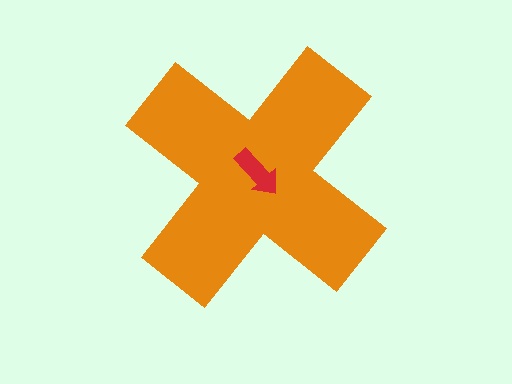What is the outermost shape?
The orange cross.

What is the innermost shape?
The red arrow.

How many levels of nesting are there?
2.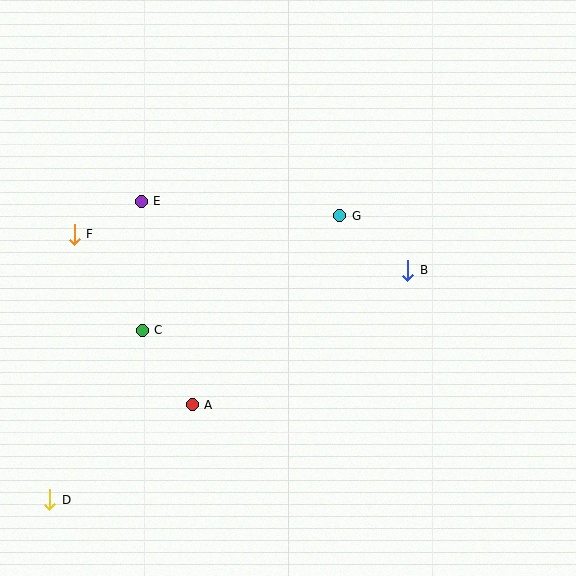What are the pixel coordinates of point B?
Point B is at (408, 270).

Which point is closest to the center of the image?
Point G at (340, 216) is closest to the center.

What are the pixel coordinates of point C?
Point C is at (142, 330).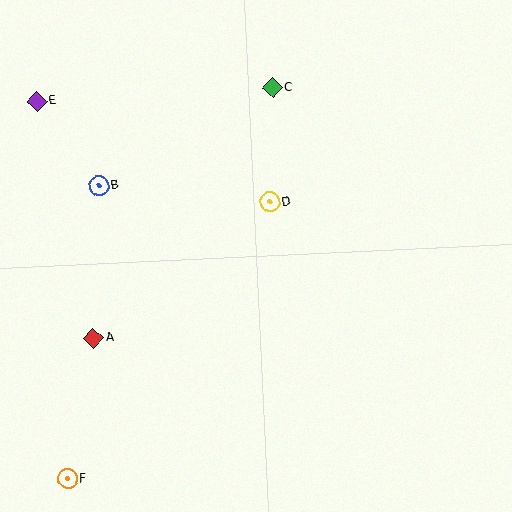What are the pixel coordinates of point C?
Point C is at (272, 88).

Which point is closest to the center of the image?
Point D at (270, 202) is closest to the center.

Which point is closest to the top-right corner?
Point C is closest to the top-right corner.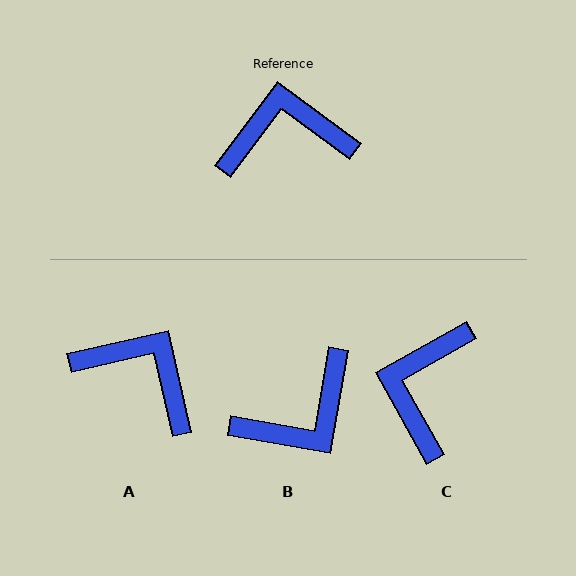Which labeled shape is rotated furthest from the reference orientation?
B, about 153 degrees away.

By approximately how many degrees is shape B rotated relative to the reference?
Approximately 153 degrees clockwise.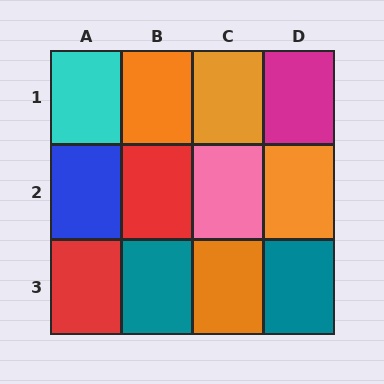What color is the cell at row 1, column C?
Orange.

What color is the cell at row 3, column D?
Teal.